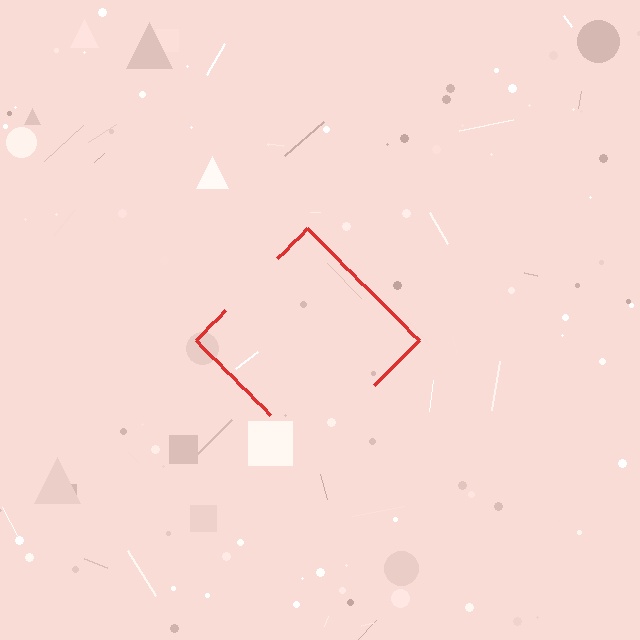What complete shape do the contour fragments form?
The contour fragments form a diamond.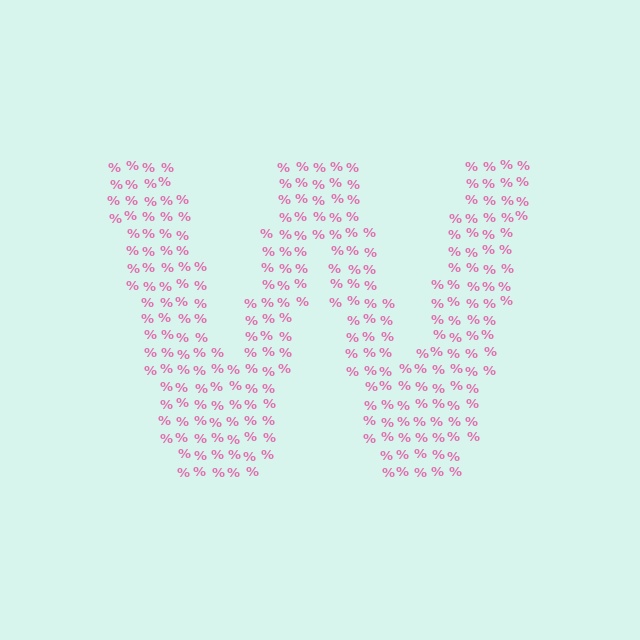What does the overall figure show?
The overall figure shows the letter W.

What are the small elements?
The small elements are percent signs.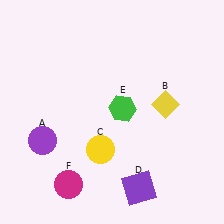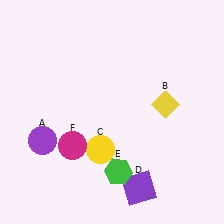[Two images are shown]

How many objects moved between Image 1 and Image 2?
2 objects moved between the two images.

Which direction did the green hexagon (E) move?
The green hexagon (E) moved down.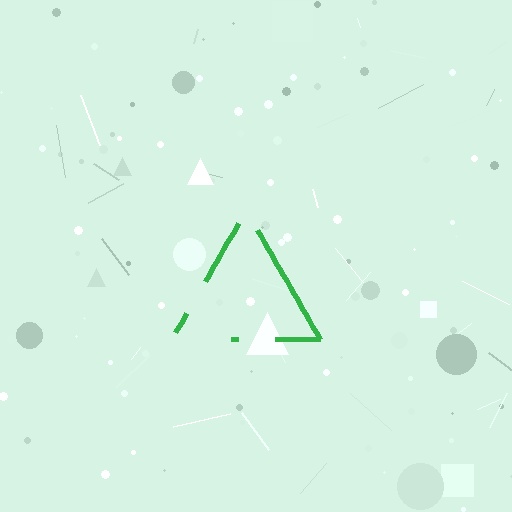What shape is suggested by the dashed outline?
The dashed outline suggests a triangle.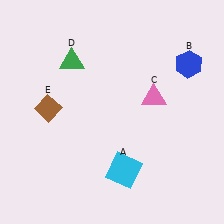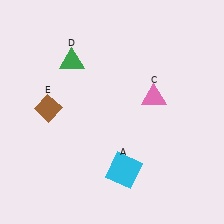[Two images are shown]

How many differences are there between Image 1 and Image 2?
There is 1 difference between the two images.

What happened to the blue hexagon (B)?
The blue hexagon (B) was removed in Image 2. It was in the top-right area of Image 1.